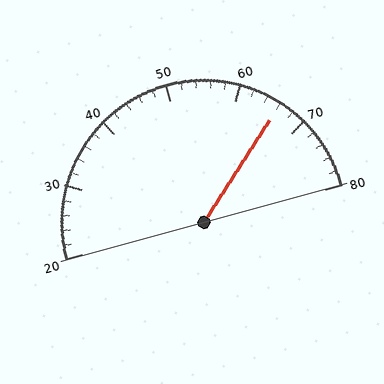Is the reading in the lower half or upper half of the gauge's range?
The reading is in the upper half of the range (20 to 80).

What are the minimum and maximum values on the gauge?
The gauge ranges from 20 to 80.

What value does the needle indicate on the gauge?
The needle indicates approximately 66.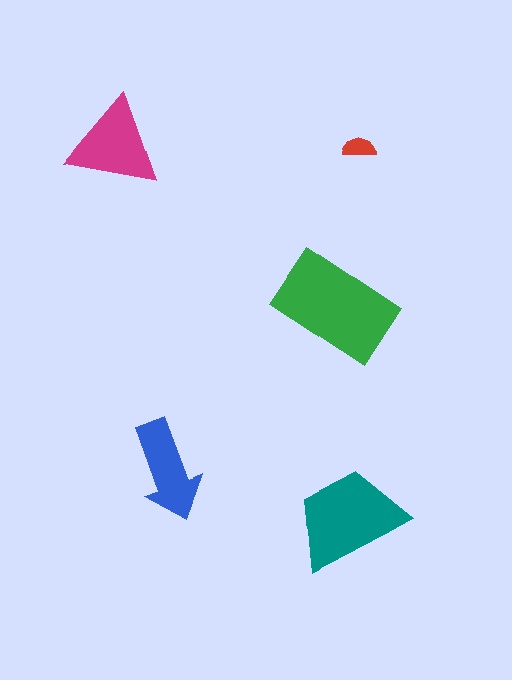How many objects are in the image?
There are 5 objects in the image.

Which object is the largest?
The green rectangle.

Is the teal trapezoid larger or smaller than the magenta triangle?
Larger.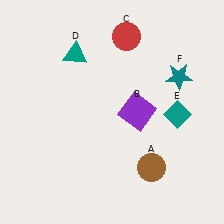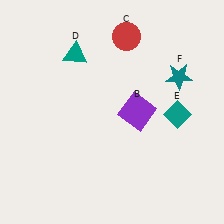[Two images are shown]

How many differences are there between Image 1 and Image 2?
There is 1 difference between the two images.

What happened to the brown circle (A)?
The brown circle (A) was removed in Image 2. It was in the bottom-right area of Image 1.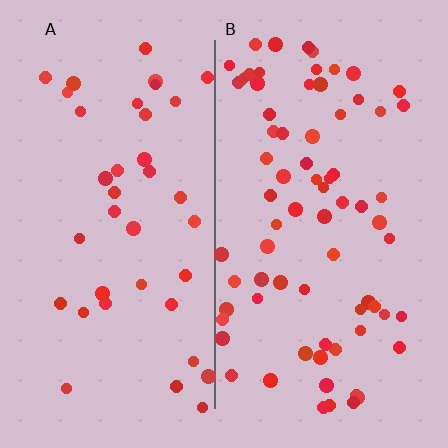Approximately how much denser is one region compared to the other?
Approximately 1.9× — region B over region A.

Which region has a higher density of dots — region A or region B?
B (the right).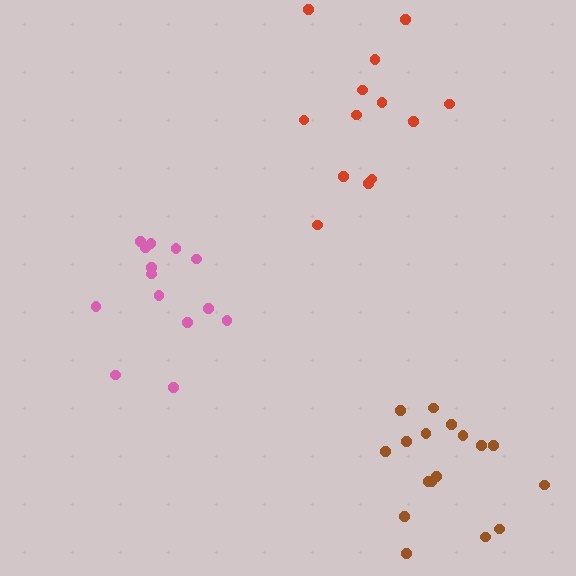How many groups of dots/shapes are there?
There are 3 groups.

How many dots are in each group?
Group 1: 14 dots, Group 2: 17 dots, Group 3: 13 dots (44 total).